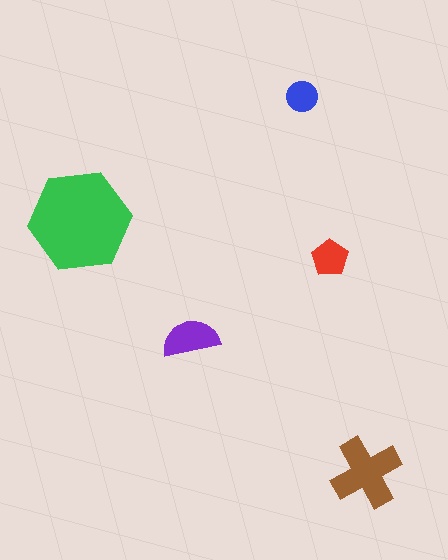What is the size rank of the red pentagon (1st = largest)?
4th.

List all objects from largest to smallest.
The green hexagon, the brown cross, the purple semicircle, the red pentagon, the blue circle.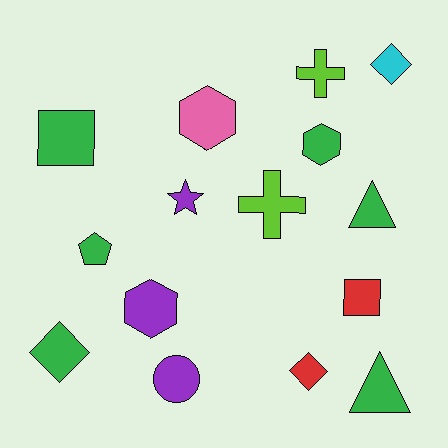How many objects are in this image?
There are 15 objects.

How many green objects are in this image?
There are 6 green objects.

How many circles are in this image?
There is 1 circle.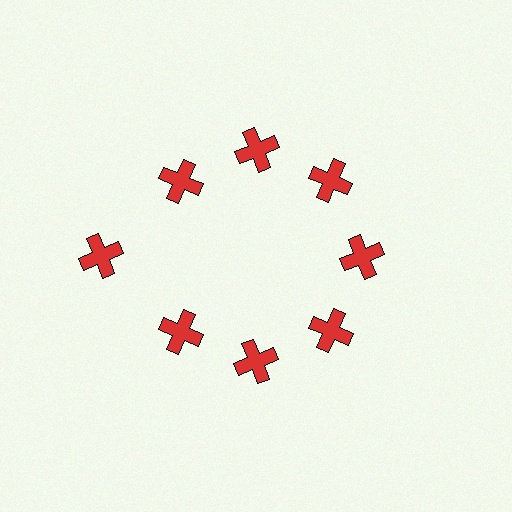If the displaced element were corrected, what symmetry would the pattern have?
It would have 8-fold rotational symmetry — the pattern would map onto itself every 45 degrees.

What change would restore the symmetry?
The symmetry would be restored by moving it inward, back onto the ring so that all 8 crosses sit at equal angles and equal distance from the center.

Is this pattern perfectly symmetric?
No. The 8 red crosses are arranged in a ring, but one element near the 9 o'clock position is pushed outward from the center, breaking the 8-fold rotational symmetry.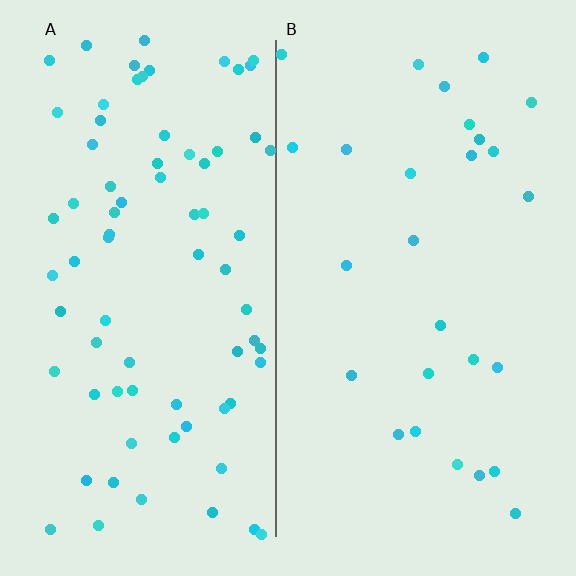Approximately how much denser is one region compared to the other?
Approximately 2.8× — region A over region B.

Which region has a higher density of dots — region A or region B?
A (the left).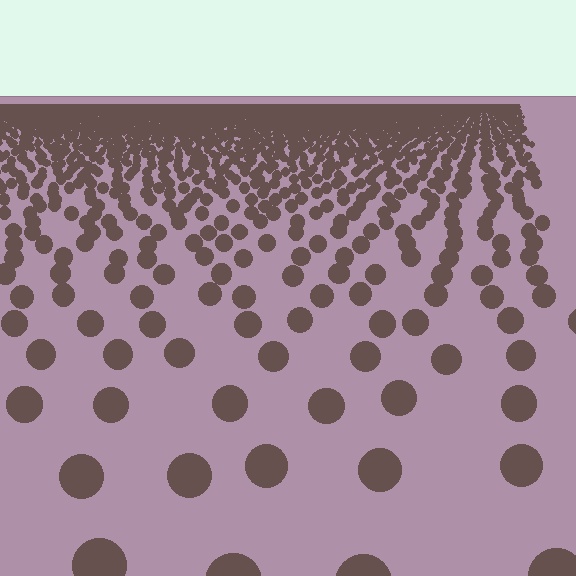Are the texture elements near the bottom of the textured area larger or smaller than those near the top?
Larger. Near the bottom, elements are closer to the viewer and appear at a bigger on-screen size.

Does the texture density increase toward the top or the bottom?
Density increases toward the top.